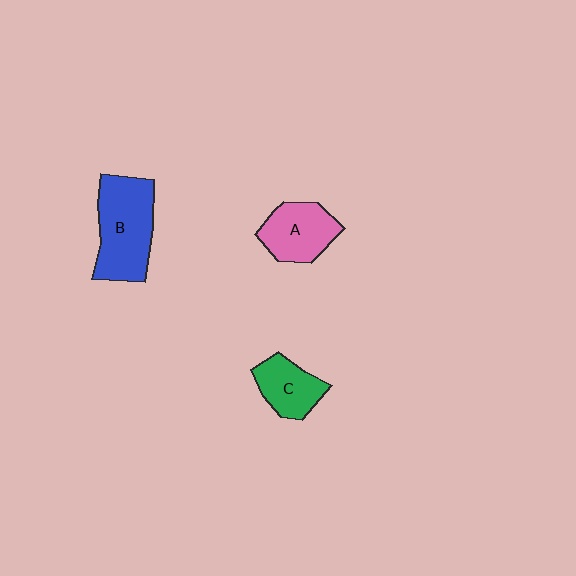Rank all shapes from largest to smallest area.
From largest to smallest: B (blue), A (pink), C (green).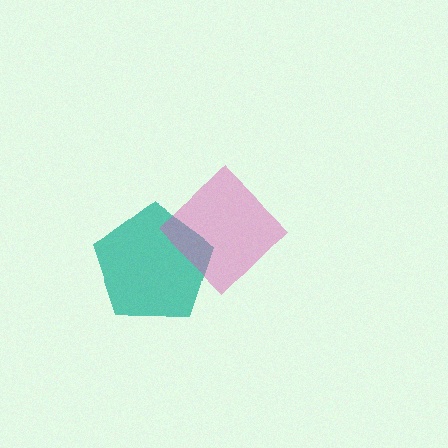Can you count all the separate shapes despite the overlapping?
Yes, there are 2 separate shapes.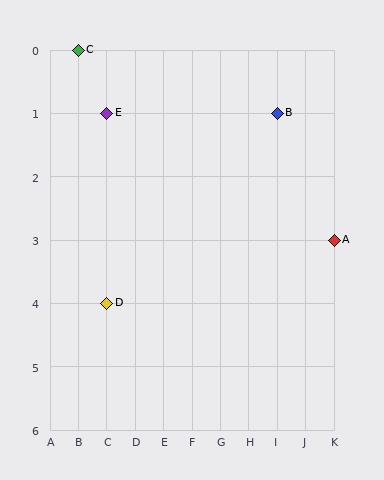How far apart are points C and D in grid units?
Points C and D are 1 column and 4 rows apart (about 4.1 grid units diagonally).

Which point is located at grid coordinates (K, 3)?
Point A is at (K, 3).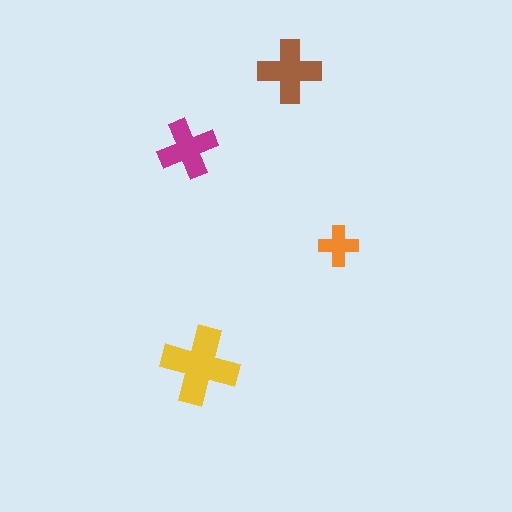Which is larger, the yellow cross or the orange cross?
The yellow one.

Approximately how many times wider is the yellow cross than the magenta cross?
About 1.5 times wider.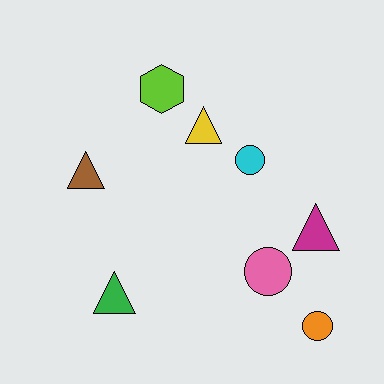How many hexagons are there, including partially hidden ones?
There is 1 hexagon.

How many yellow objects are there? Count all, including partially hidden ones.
There is 1 yellow object.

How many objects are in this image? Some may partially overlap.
There are 8 objects.